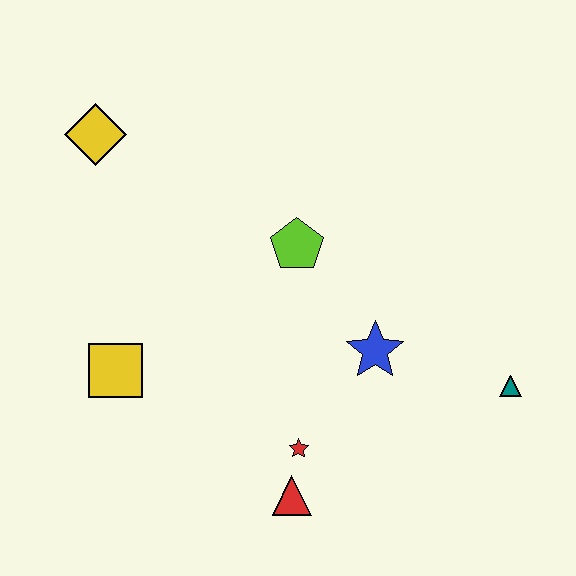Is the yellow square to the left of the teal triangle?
Yes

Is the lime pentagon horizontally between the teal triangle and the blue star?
No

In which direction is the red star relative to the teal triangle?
The red star is to the left of the teal triangle.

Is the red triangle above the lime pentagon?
No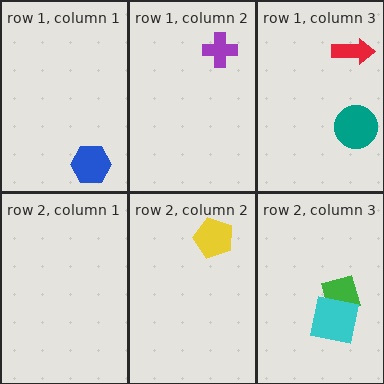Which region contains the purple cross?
The row 1, column 2 region.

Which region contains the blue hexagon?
The row 1, column 1 region.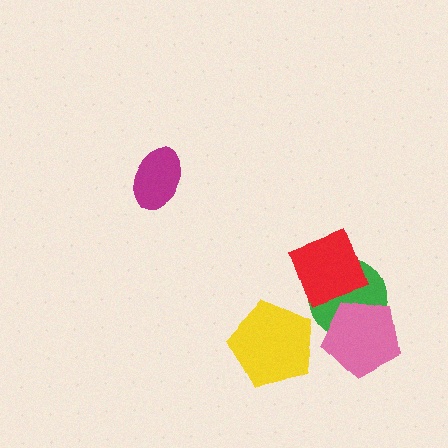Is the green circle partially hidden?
Yes, it is partially covered by another shape.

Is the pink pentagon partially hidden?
No, no other shape covers it.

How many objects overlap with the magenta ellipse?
0 objects overlap with the magenta ellipse.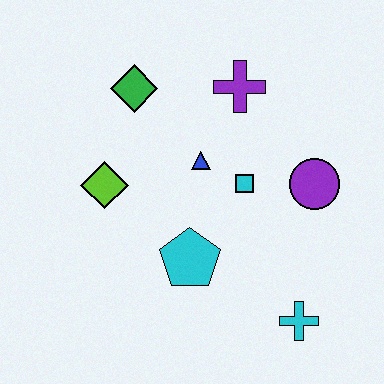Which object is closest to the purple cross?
The blue triangle is closest to the purple cross.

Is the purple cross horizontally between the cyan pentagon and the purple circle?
Yes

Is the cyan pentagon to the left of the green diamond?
No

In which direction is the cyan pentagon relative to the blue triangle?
The cyan pentagon is below the blue triangle.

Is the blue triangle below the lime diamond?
No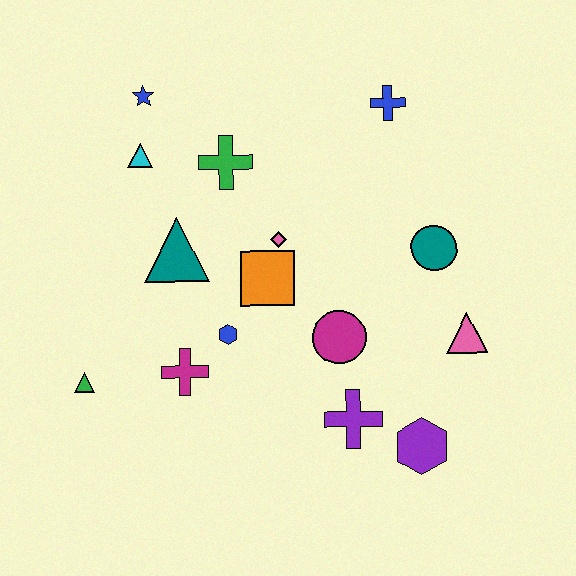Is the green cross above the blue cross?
No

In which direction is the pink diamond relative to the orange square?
The pink diamond is above the orange square.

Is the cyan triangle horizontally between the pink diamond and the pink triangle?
No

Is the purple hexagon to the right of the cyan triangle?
Yes